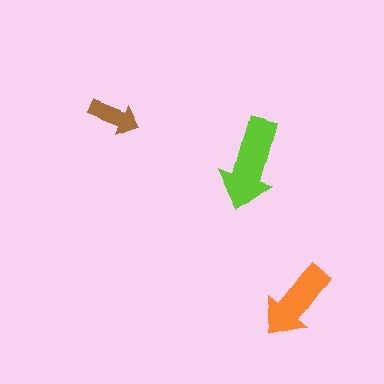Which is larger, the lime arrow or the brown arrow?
The lime one.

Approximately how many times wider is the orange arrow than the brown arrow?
About 1.5 times wider.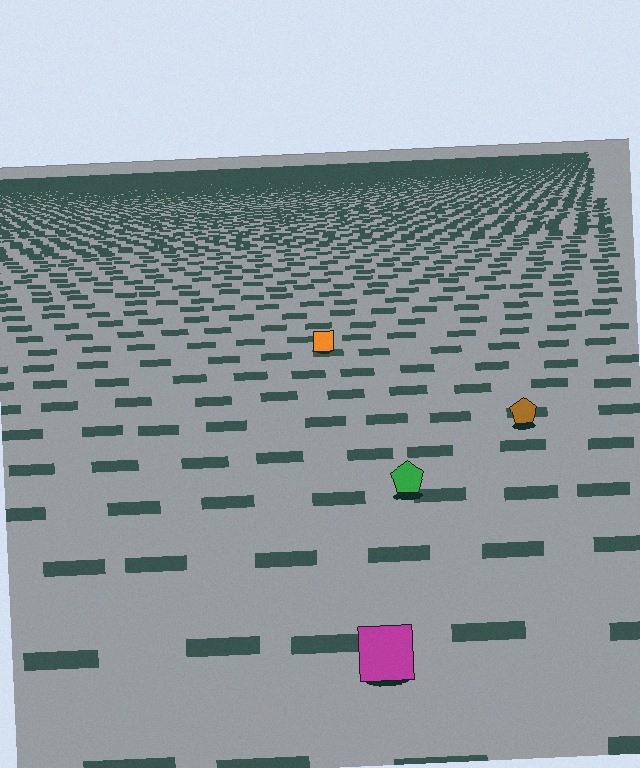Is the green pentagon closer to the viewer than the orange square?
Yes. The green pentagon is closer — you can tell from the texture gradient: the ground texture is coarser near it.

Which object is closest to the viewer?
The magenta square is closest. The texture marks near it are larger and more spread out.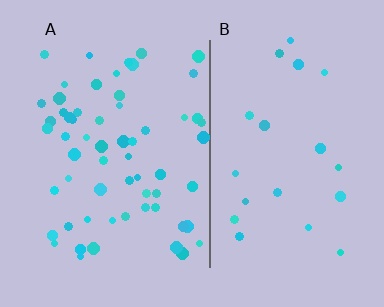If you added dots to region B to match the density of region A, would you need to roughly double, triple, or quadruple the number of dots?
Approximately triple.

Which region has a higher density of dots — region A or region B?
A (the left).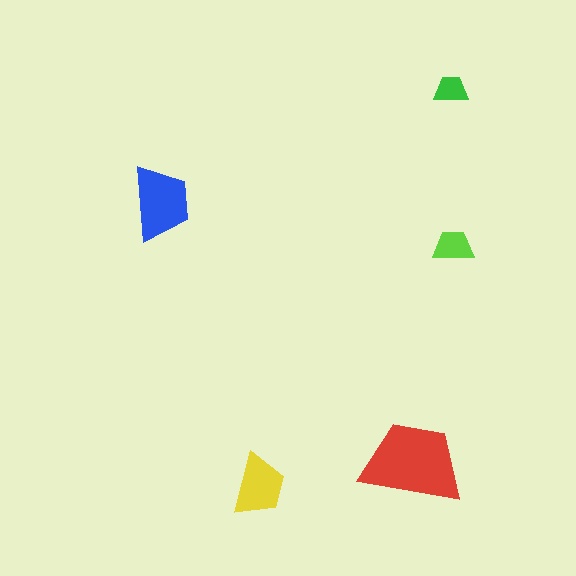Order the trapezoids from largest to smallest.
the red one, the blue one, the yellow one, the lime one, the green one.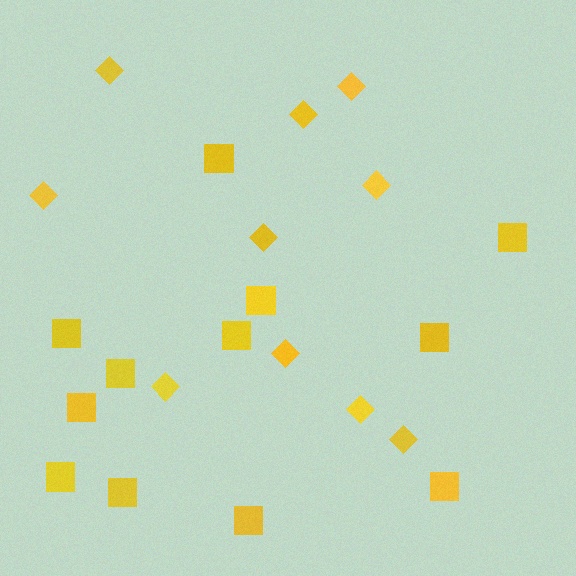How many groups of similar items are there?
There are 2 groups: one group of squares (12) and one group of diamonds (10).